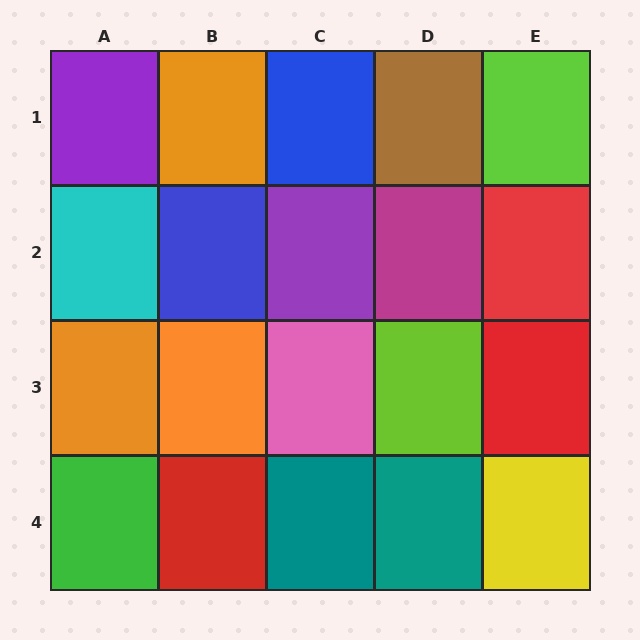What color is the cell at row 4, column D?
Teal.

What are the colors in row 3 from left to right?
Orange, orange, pink, lime, red.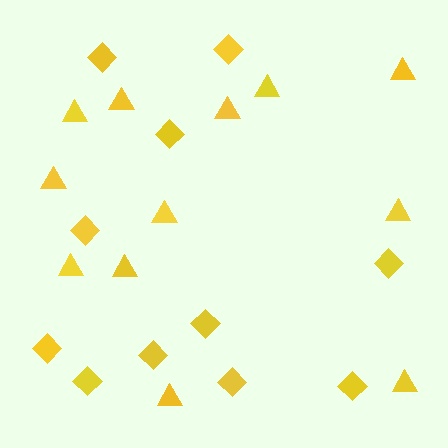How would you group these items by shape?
There are 2 groups: one group of triangles (12) and one group of diamonds (11).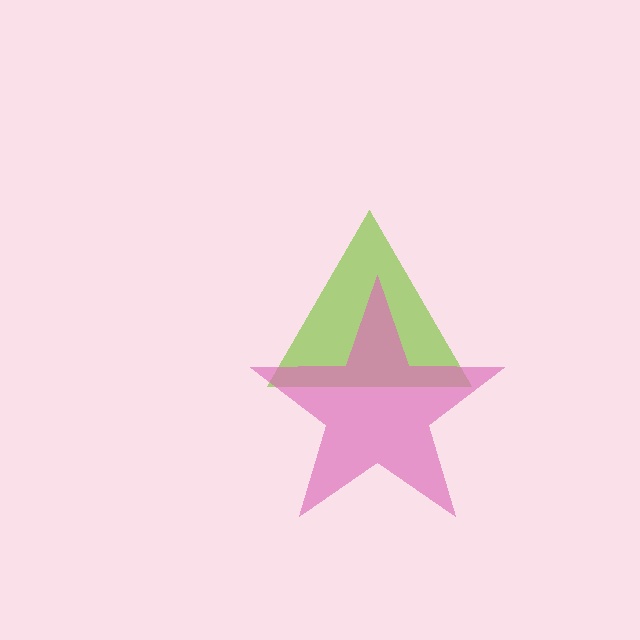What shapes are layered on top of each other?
The layered shapes are: a lime triangle, a pink star.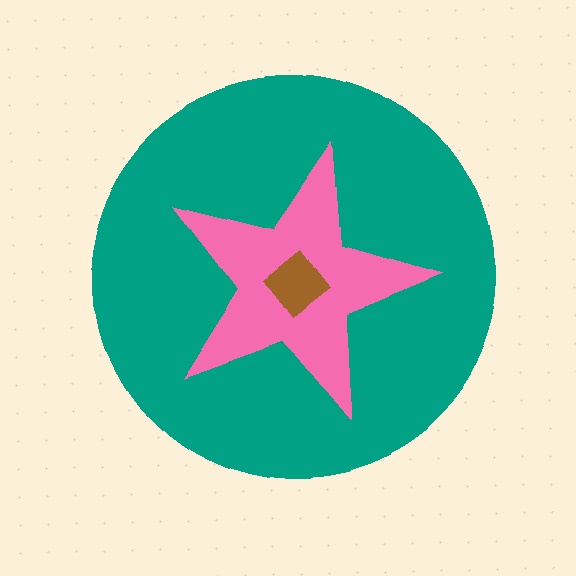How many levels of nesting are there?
3.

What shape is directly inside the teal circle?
The pink star.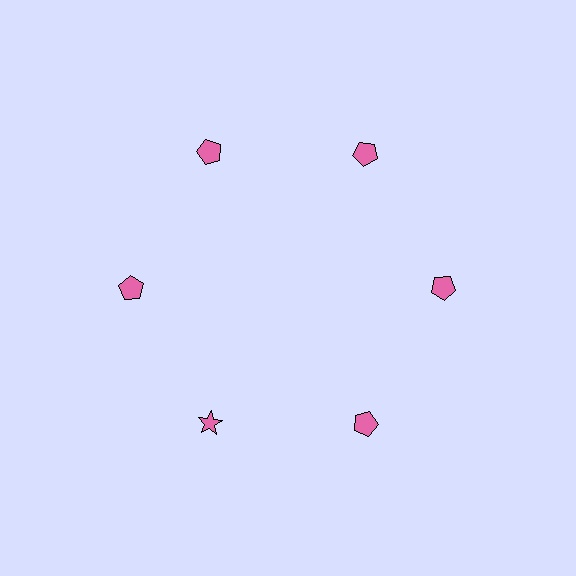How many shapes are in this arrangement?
There are 6 shapes arranged in a ring pattern.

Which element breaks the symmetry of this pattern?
The pink star at roughly the 7 o'clock position breaks the symmetry. All other shapes are pink pentagons.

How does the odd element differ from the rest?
It has a different shape: star instead of pentagon.